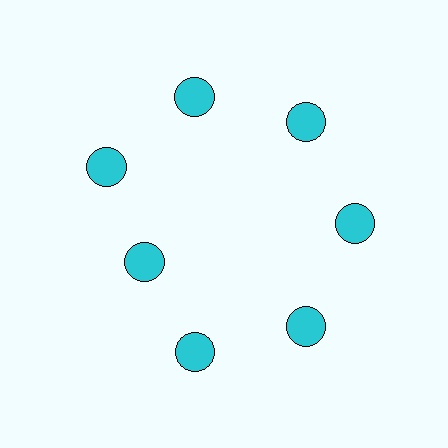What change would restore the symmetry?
The symmetry would be restored by moving it outward, back onto the ring so that all 7 circles sit at equal angles and equal distance from the center.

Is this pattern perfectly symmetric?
No. The 7 cyan circles are arranged in a ring, but one element near the 8 o'clock position is pulled inward toward the center, breaking the 7-fold rotational symmetry.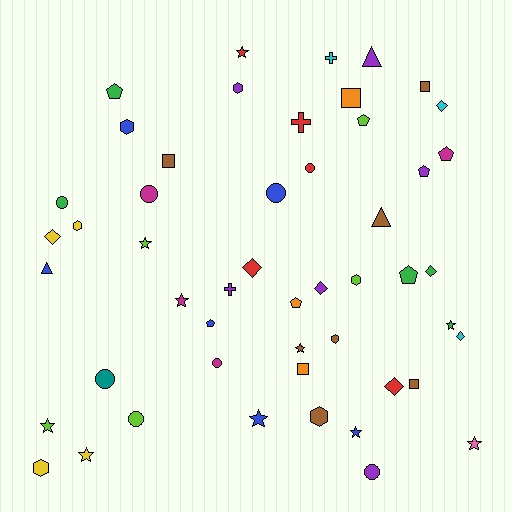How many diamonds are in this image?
There are 7 diamonds.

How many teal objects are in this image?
There is 1 teal object.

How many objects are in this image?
There are 50 objects.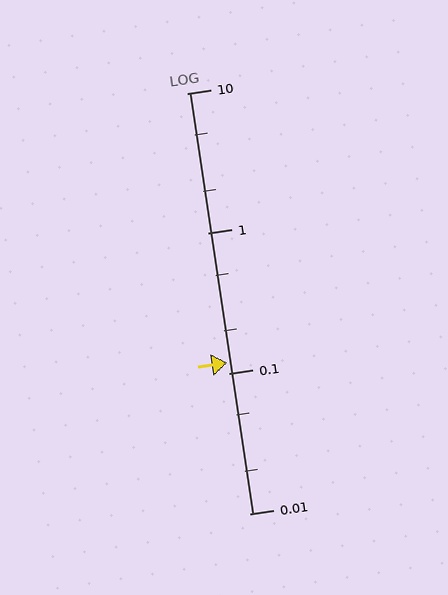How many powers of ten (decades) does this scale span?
The scale spans 3 decades, from 0.01 to 10.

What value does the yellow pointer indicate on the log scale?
The pointer indicates approximately 0.12.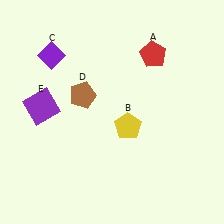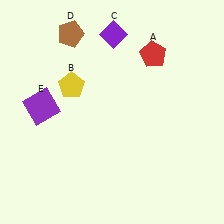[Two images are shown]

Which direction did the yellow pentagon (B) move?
The yellow pentagon (B) moved left.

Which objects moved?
The objects that moved are: the yellow pentagon (B), the purple diamond (C), the brown pentagon (D).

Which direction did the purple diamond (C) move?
The purple diamond (C) moved right.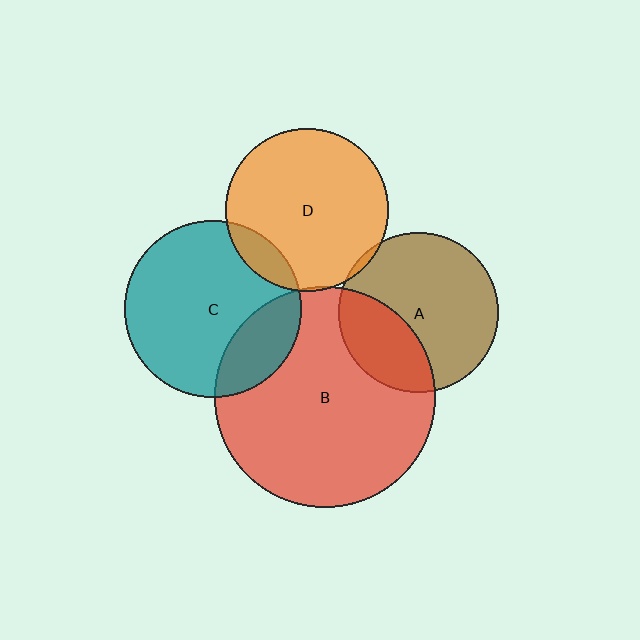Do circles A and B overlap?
Yes.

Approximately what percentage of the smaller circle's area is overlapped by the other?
Approximately 30%.